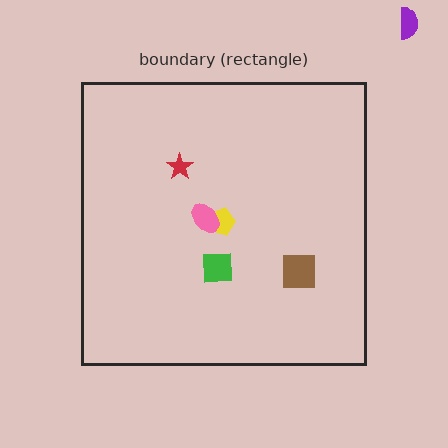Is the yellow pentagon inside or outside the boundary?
Inside.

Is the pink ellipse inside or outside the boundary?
Inside.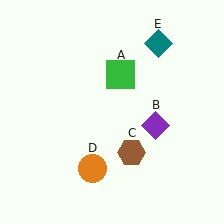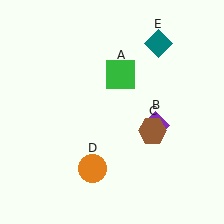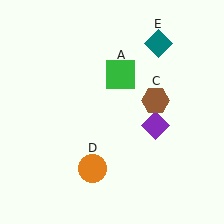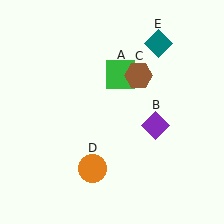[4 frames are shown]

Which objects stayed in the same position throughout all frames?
Green square (object A) and purple diamond (object B) and orange circle (object D) and teal diamond (object E) remained stationary.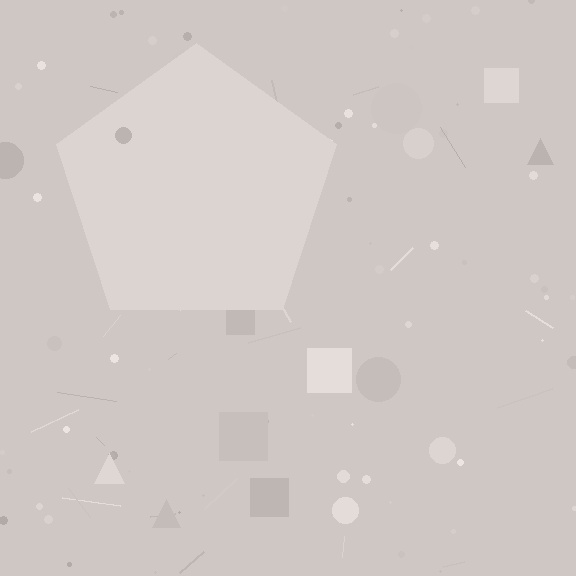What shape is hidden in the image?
A pentagon is hidden in the image.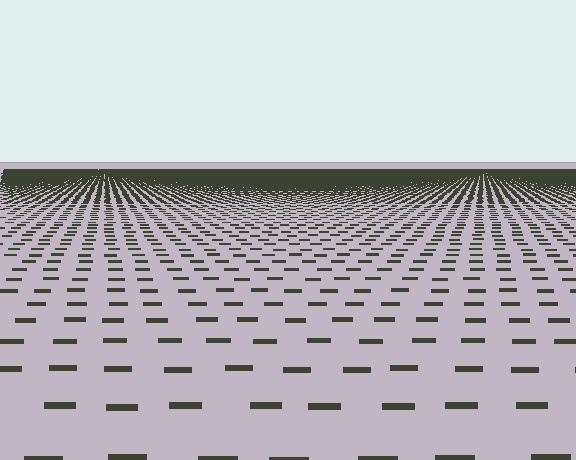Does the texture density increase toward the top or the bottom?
Density increases toward the top.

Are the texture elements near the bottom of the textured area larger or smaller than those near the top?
Larger. Near the bottom, elements are closer to the viewer and appear at a bigger on-screen size.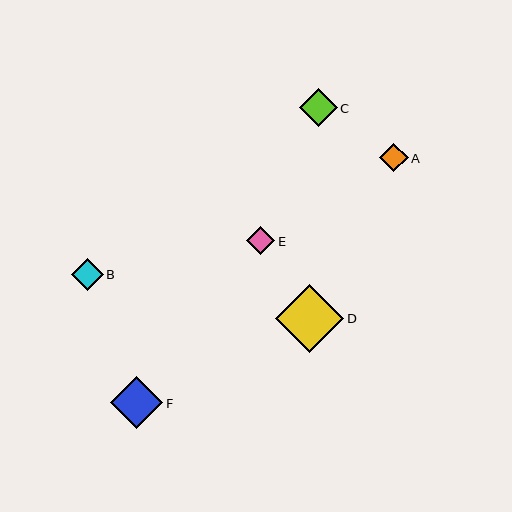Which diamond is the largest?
Diamond D is the largest with a size of approximately 68 pixels.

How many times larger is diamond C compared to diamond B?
Diamond C is approximately 1.2 times the size of diamond B.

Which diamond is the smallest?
Diamond E is the smallest with a size of approximately 29 pixels.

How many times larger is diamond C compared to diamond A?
Diamond C is approximately 1.3 times the size of diamond A.